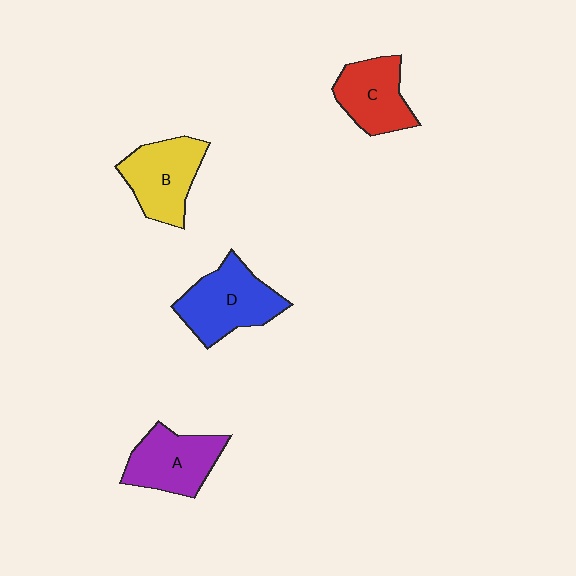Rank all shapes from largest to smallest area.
From largest to smallest: D (blue), B (yellow), A (purple), C (red).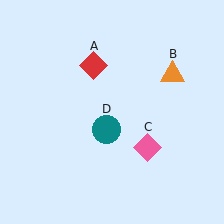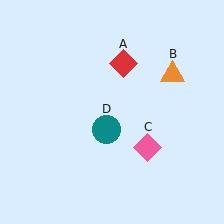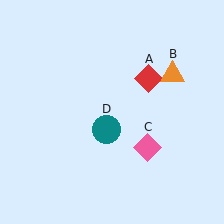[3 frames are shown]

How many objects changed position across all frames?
1 object changed position: red diamond (object A).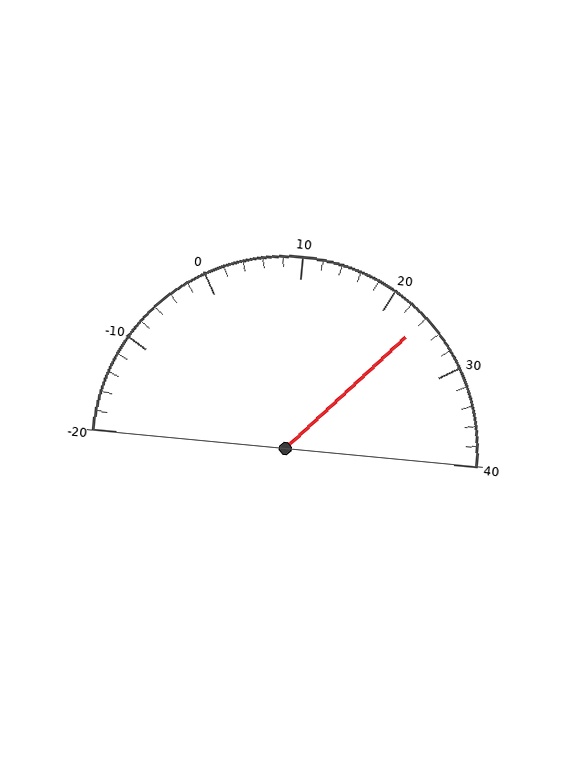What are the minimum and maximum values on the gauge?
The gauge ranges from -20 to 40.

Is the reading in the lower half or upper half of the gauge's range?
The reading is in the upper half of the range (-20 to 40).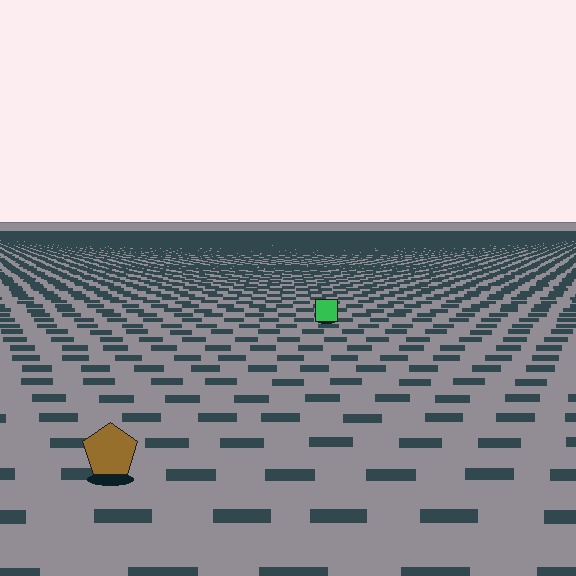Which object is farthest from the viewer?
The green square is farthest from the viewer. It appears smaller and the ground texture around it is denser.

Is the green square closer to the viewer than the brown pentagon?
No. The brown pentagon is closer — you can tell from the texture gradient: the ground texture is coarser near it.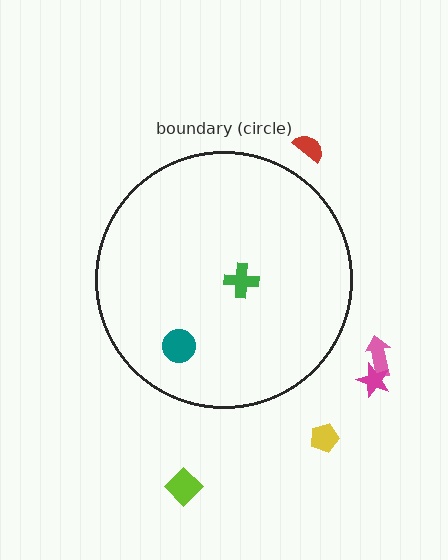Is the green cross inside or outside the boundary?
Inside.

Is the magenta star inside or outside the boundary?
Outside.